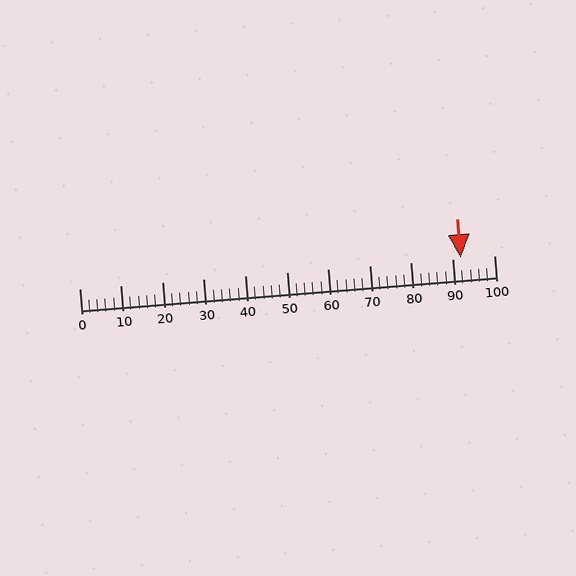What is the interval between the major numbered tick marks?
The major tick marks are spaced 10 units apart.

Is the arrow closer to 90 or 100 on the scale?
The arrow is closer to 90.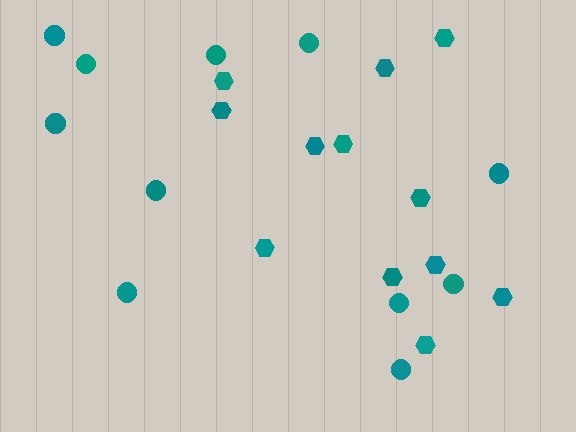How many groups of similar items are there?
There are 2 groups: one group of circles (11) and one group of hexagons (12).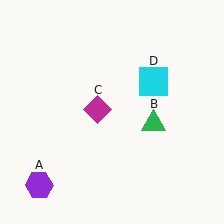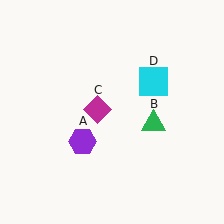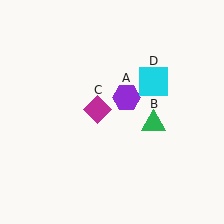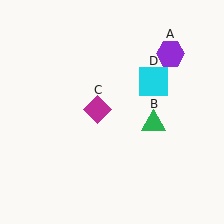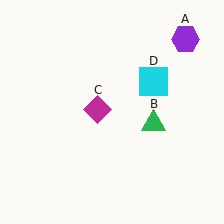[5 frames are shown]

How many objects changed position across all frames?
1 object changed position: purple hexagon (object A).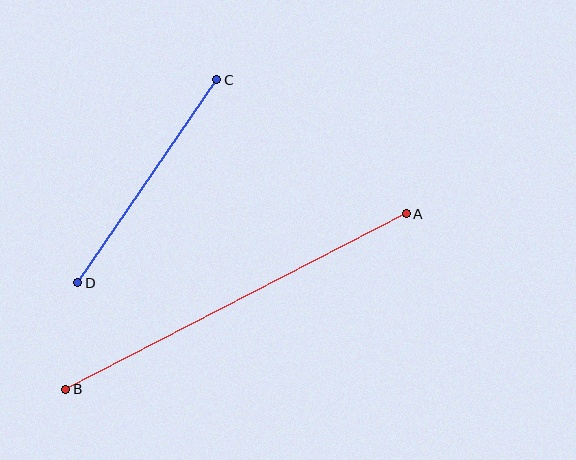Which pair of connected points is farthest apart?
Points A and B are farthest apart.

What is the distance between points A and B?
The distance is approximately 383 pixels.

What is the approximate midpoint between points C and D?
The midpoint is at approximately (147, 181) pixels.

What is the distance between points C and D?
The distance is approximately 246 pixels.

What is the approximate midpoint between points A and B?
The midpoint is at approximately (236, 301) pixels.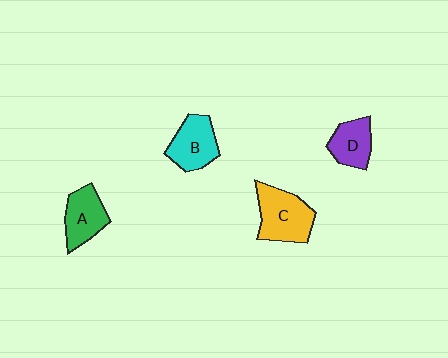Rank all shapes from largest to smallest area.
From largest to smallest: C (yellow), B (cyan), A (green), D (purple).